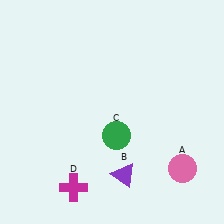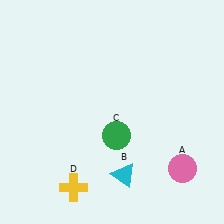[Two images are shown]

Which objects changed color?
B changed from purple to cyan. D changed from magenta to yellow.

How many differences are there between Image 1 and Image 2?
There are 2 differences between the two images.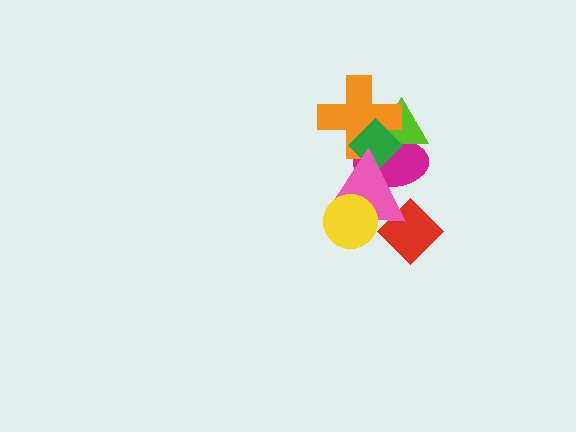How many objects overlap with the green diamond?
4 objects overlap with the green diamond.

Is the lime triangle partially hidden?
Yes, it is partially covered by another shape.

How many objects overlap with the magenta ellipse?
4 objects overlap with the magenta ellipse.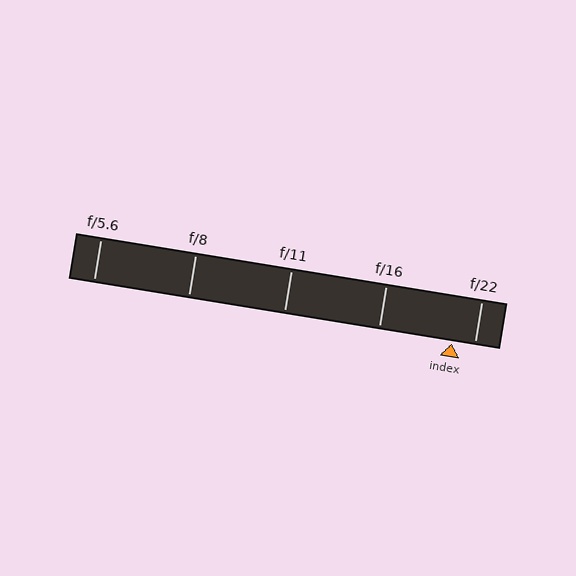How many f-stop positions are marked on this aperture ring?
There are 5 f-stop positions marked.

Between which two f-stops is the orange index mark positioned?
The index mark is between f/16 and f/22.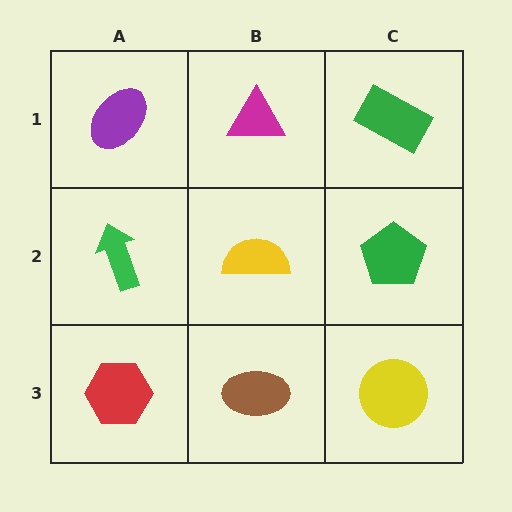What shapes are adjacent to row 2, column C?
A green rectangle (row 1, column C), a yellow circle (row 3, column C), a yellow semicircle (row 2, column B).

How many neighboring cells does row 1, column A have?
2.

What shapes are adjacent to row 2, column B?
A magenta triangle (row 1, column B), a brown ellipse (row 3, column B), a green arrow (row 2, column A), a green pentagon (row 2, column C).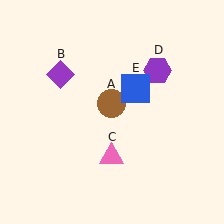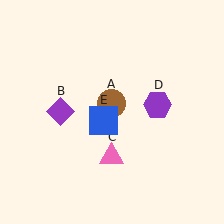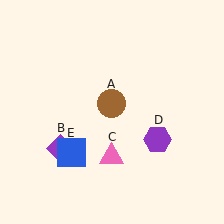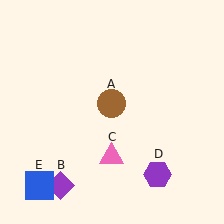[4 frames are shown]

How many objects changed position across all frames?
3 objects changed position: purple diamond (object B), purple hexagon (object D), blue square (object E).